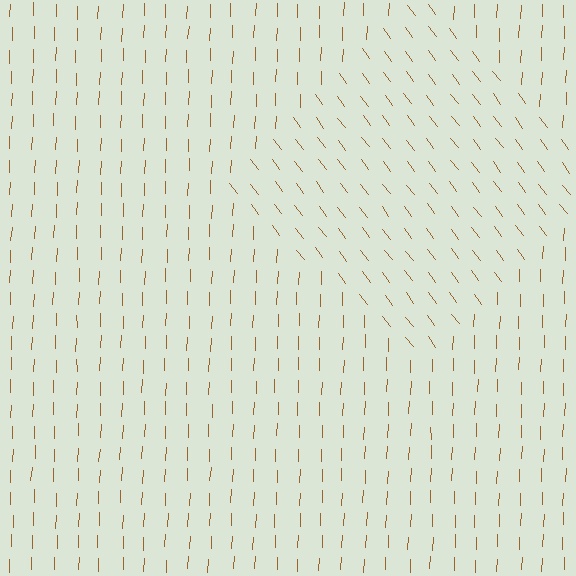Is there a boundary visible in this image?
Yes, there is a texture boundary formed by a change in line orientation.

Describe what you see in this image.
The image is filled with small brown line segments. A diamond region in the image has lines oriented differently from the surrounding lines, creating a visible texture boundary.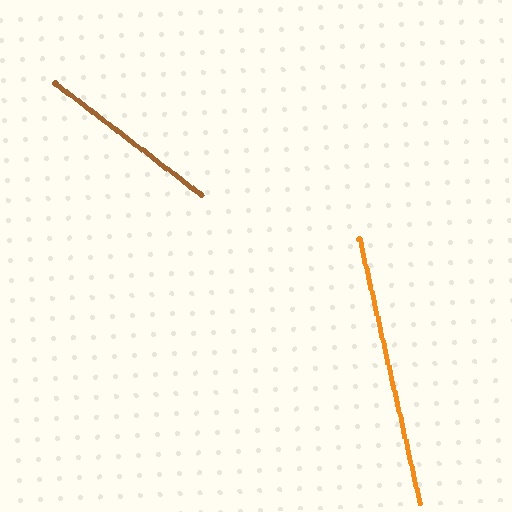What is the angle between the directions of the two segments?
Approximately 40 degrees.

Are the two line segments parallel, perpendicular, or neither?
Neither parallel nor perpendicular — they differ by about 40°.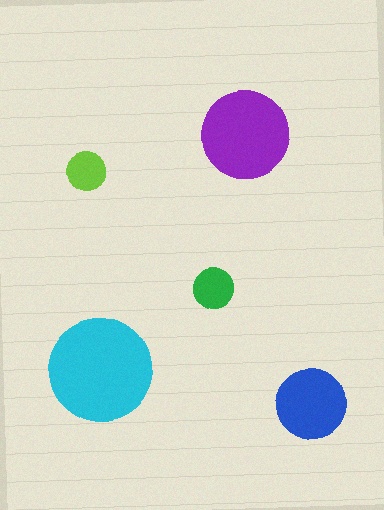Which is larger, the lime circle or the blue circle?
The blue one.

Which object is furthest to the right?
The blue circle is rightmost.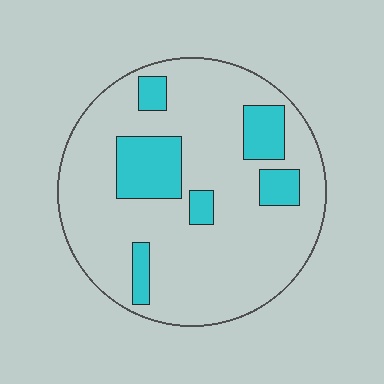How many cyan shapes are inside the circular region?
6.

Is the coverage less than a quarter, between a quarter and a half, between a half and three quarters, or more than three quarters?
Less than a quarter.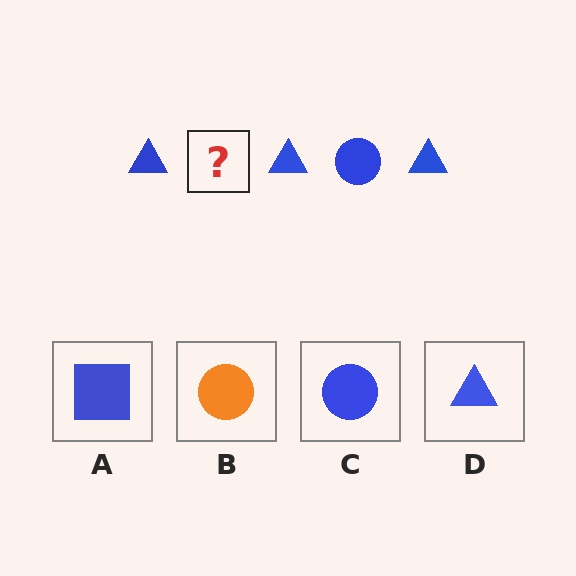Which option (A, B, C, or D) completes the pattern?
C.